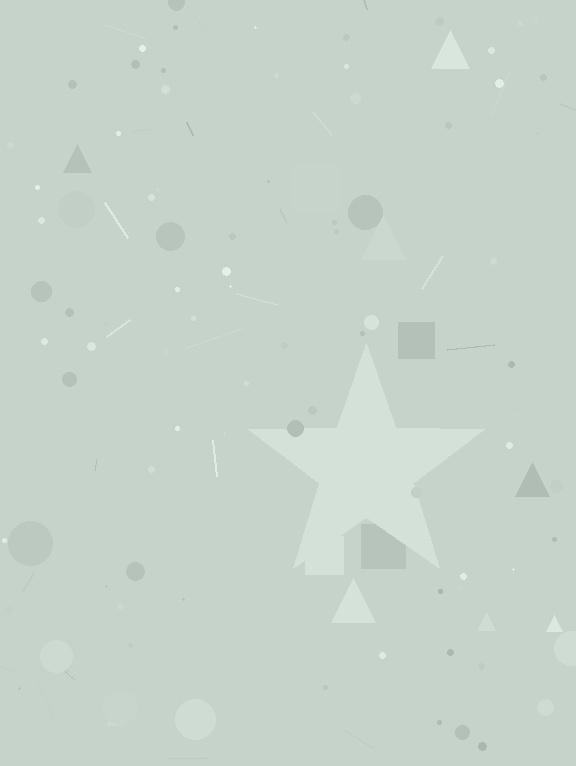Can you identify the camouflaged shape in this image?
The camouflaged shape is a star.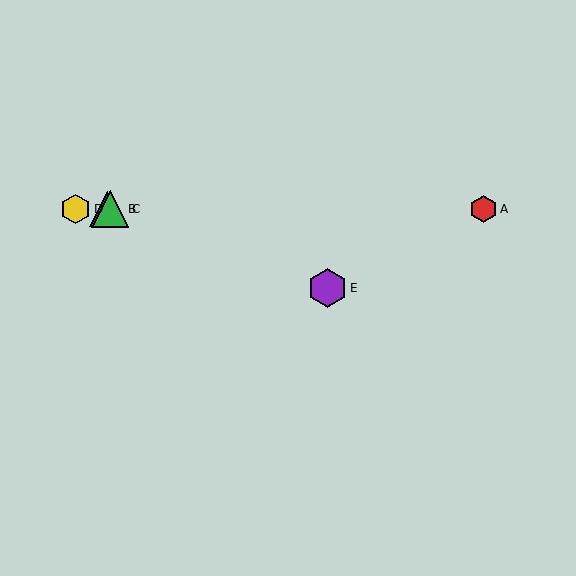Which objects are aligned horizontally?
Objects A, B, C, D are aligned horizontally.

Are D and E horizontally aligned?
No, D is at y≈209 and E is at y≈288.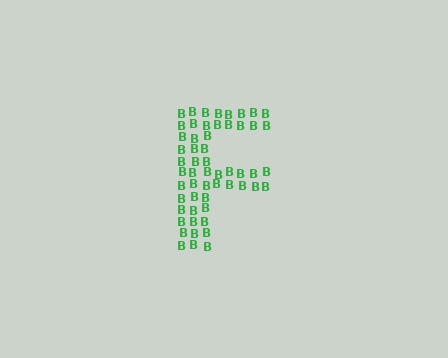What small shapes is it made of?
It is made of small letter B's.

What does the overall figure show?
The overall figure shows the letter F.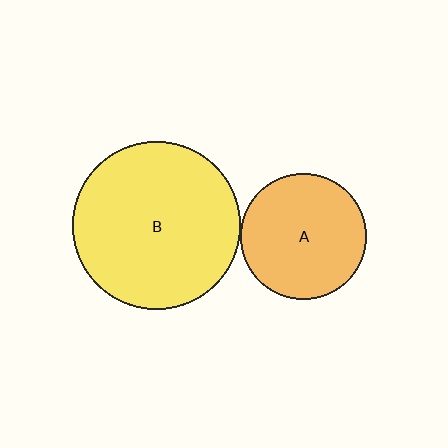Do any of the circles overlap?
No, none of the circles overlap.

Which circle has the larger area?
Circle B (yellow).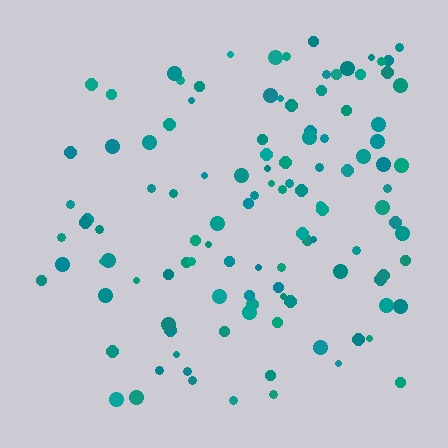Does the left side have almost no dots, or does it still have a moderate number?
Still a moderate number, just noticeably fewer than the right.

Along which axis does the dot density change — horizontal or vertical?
Horizontal.